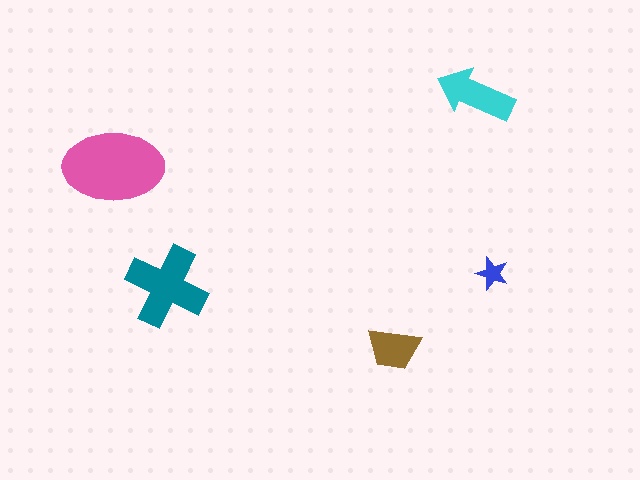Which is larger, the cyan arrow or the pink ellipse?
The pink ellipse.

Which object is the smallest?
The blue star.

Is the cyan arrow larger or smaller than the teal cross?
Smaller.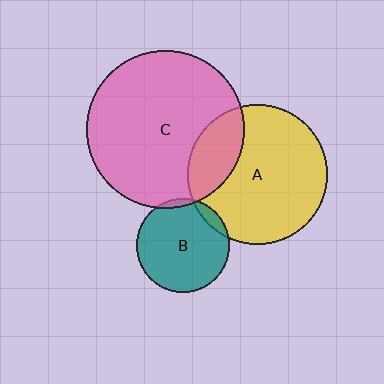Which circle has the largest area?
Circle C (pink).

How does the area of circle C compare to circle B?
Approximately 2.9 times.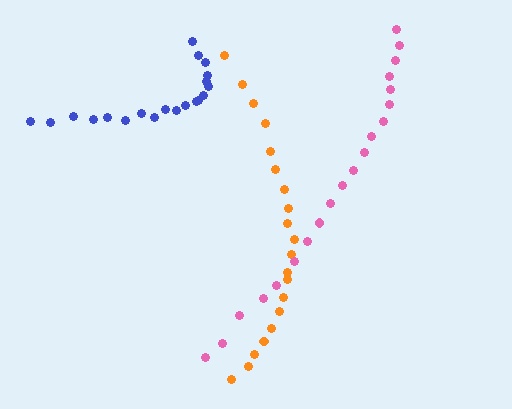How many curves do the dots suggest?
There are 3 distinct paths.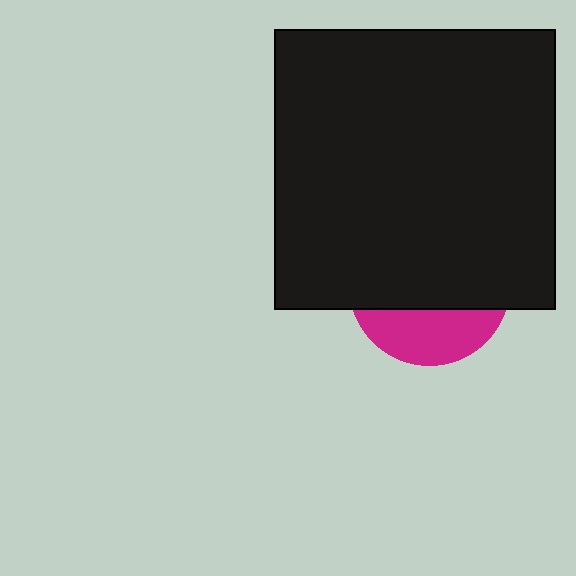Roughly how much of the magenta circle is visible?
A small part of it is visible (roughly 31%).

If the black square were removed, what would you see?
You would see the complete magenta circle.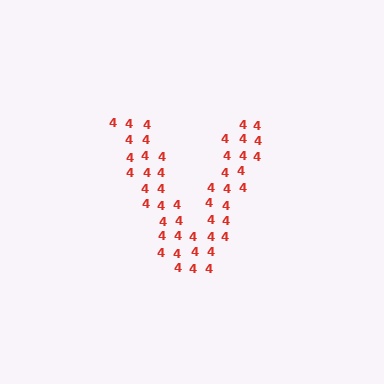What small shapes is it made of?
It is made of small digit 4's.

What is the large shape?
The large shape is the letter V.